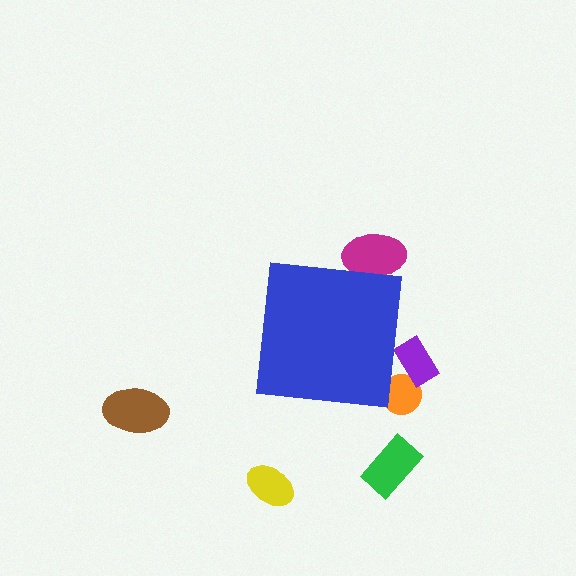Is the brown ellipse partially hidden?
No, the brown ellipse is fully visible.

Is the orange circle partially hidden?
Yes, the orange circle is partially hidden behind the blue square.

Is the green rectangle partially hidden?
No, the green rectangle is fully visible.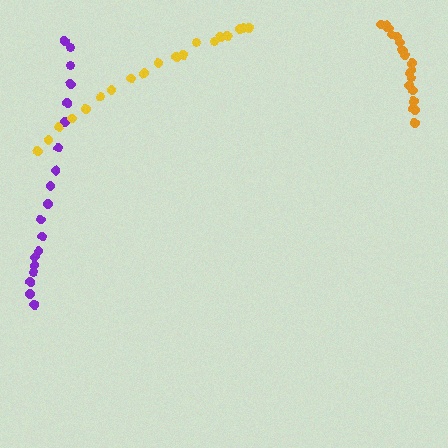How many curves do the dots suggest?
There are 3 distinct paths.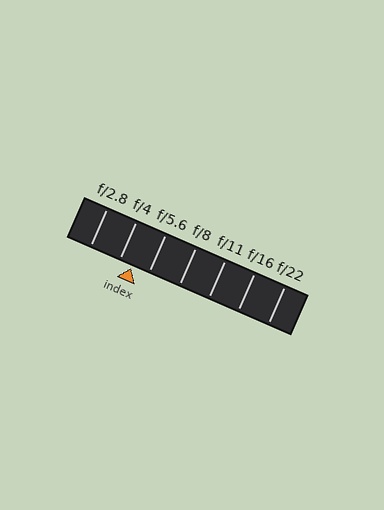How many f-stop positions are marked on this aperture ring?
There are 7 f-stop positions marked.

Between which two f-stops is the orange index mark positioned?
The index mark is between f/4 and f/5.6.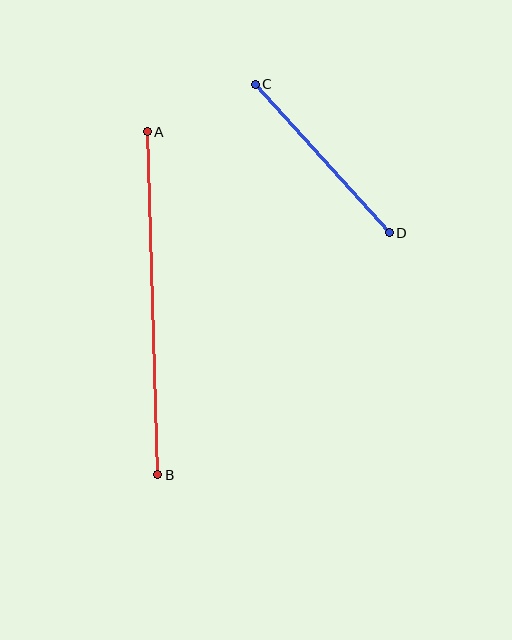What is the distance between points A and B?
The distance is approximately 343 pixels.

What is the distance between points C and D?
The distance is approximately 200 pixels.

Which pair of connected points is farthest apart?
Points A and B are farthest apart.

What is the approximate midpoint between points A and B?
The midpoint is at approximately (152, 303) pixels.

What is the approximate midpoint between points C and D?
The midpoint is at approximately (322, 158) pixels.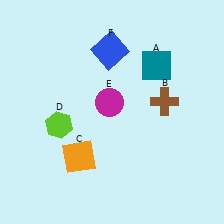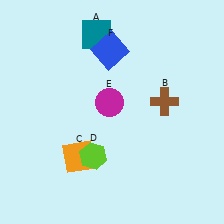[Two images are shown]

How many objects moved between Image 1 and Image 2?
2 objects moved between the two images.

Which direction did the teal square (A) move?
The teal square (A) moved left.